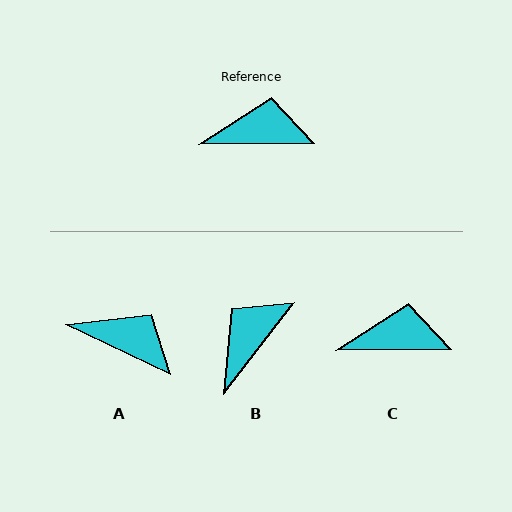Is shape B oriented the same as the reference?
No, it is off by about 53 degrees.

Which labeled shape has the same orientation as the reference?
C.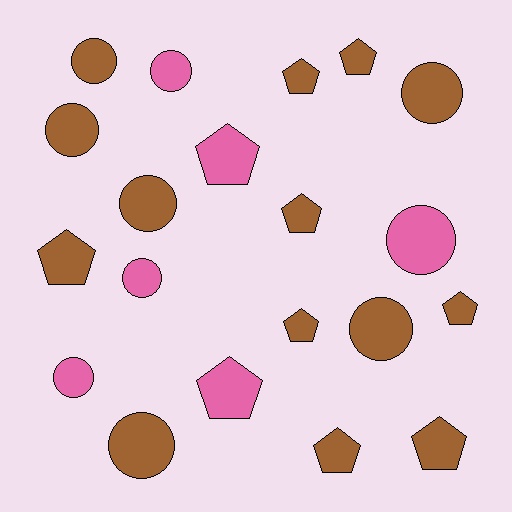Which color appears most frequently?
Brown, with 14 objects.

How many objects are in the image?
There are 20 objects.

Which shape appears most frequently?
Circle, with 10 objects.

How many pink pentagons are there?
There are 2 pink pentagons.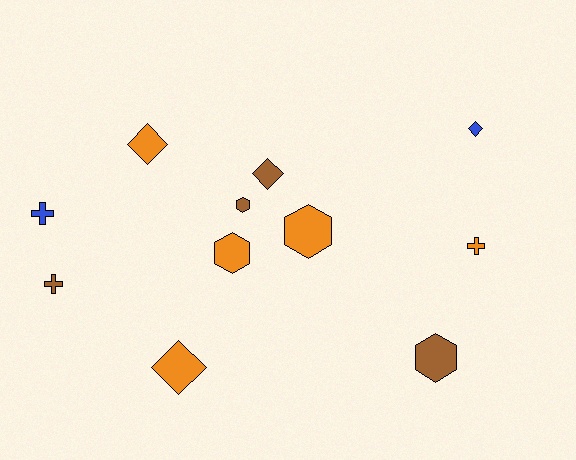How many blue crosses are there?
There is 1 blue cross.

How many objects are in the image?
There are 11 objects.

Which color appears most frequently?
Orange, with 5 objects.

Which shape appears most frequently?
Diamond, with 4 objects.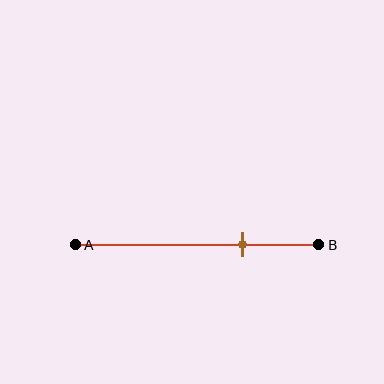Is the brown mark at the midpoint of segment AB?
No, the mark is at about 70% from A, not at the 50% midpoint.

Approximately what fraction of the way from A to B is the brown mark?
The brown mark is approximately 70% of the way from A to B.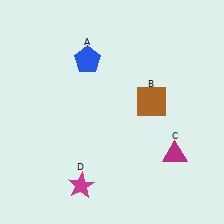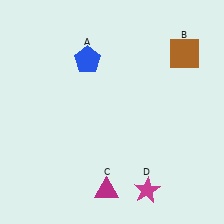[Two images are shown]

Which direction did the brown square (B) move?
The brown square (B) moved up.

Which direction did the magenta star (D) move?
The magenta star (D) moved right.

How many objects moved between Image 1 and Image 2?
3 objects moved between the two images.